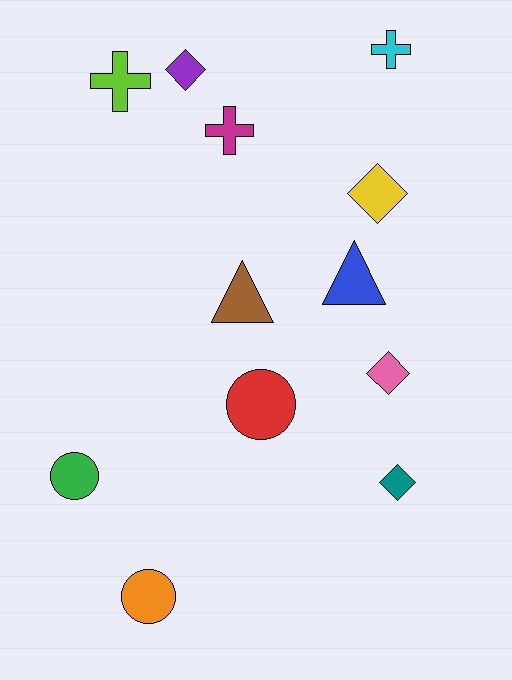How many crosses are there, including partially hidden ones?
There are 3 crosses.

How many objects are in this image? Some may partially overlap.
There are 12 objects.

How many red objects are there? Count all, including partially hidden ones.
There is 1 red object.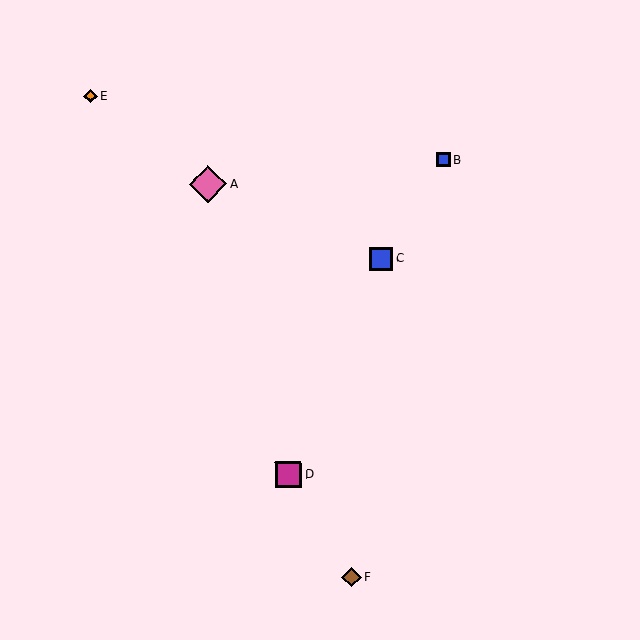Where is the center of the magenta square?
The center of the magenta square is at (289, 475).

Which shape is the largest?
The pink diamond (labeled A) is the largest.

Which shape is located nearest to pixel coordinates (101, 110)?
The orange diamond (labeled E) at (90, 96) is nearest to that location.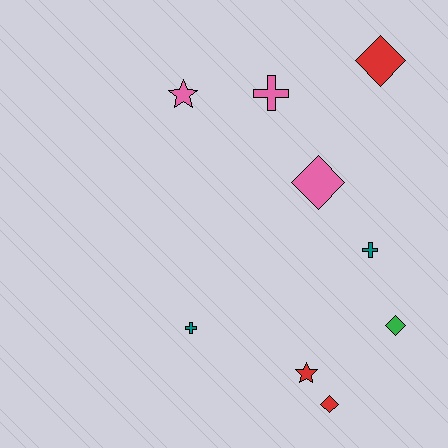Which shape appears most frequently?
Diamond, with 4 objects.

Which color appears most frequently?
Pink, with 3 objects.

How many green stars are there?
There are no green stars.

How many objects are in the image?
There are 9 objects.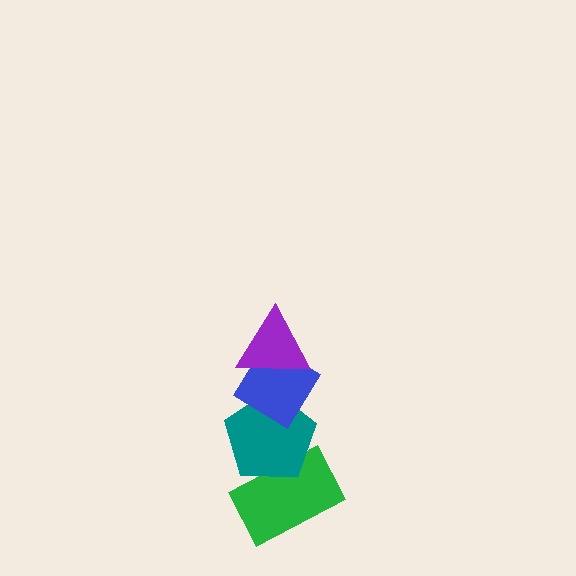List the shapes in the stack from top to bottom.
From top to bottom: the purple triangle, the blue diamond, the teal pentagon, the green rectangle.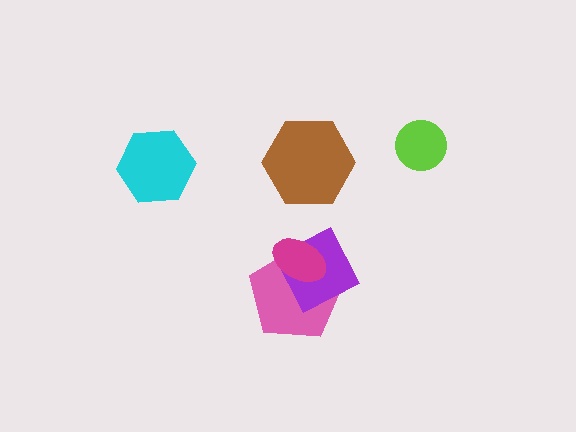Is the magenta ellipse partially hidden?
No, no other shape covers it.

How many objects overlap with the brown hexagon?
0 objects overlap with the brown hexagon.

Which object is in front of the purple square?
The magenta ellipse is in front of the purple square.